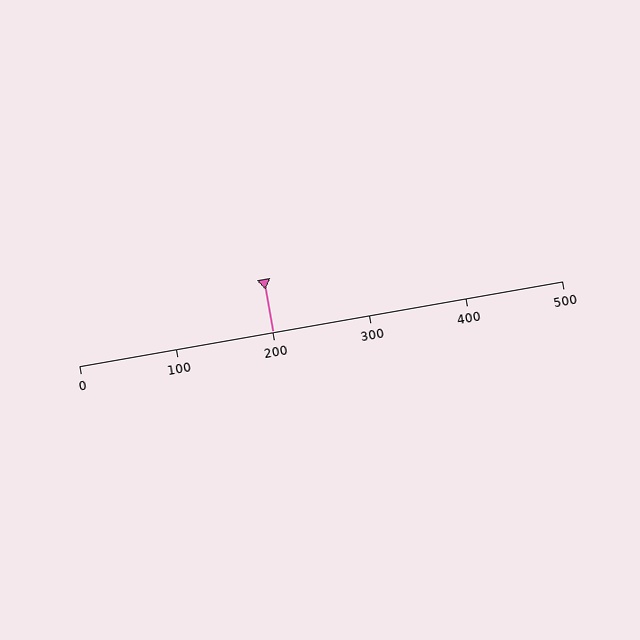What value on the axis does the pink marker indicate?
The marker indicates approximately 200.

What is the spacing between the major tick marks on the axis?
The major ticks are spaced 100 apart.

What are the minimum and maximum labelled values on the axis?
The axis runs from 0 to 500.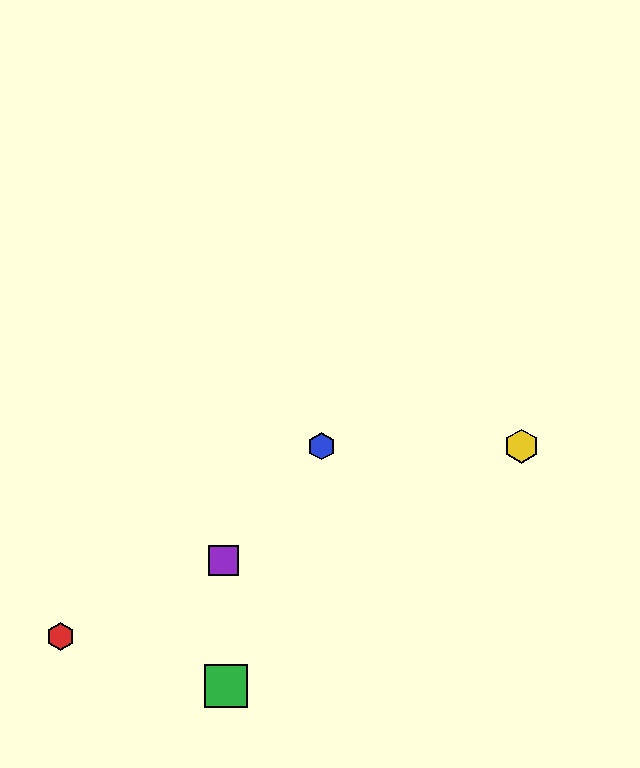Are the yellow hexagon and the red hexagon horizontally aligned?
No, the yellow hexagon is at y≈446 and the red hexagon is at y≈637.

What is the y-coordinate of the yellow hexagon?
The yellow hexagon is at y≈446.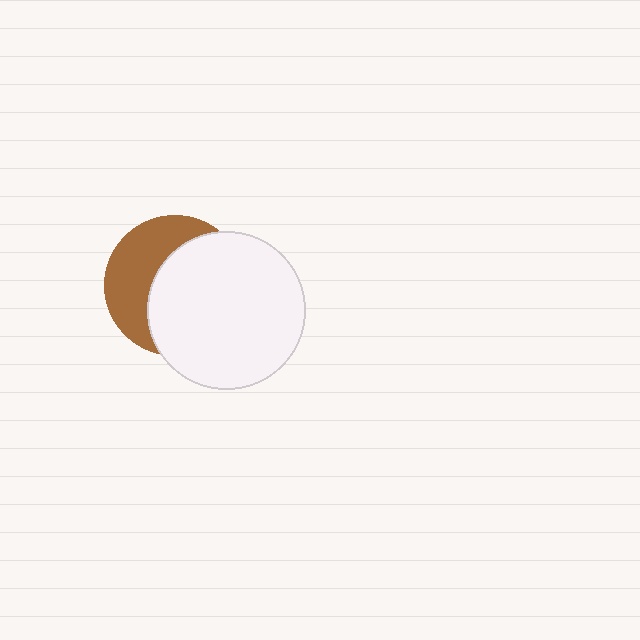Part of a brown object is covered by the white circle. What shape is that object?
It is a circle.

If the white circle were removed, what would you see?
You would see the complete brown circle.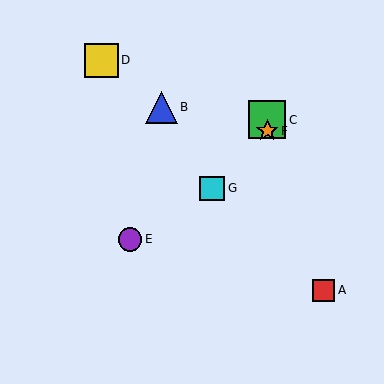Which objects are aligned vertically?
Objects C, F are aligned vertically.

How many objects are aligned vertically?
2 objects (C, F) are aligned vertically.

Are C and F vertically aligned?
Yes, both are at x≈267.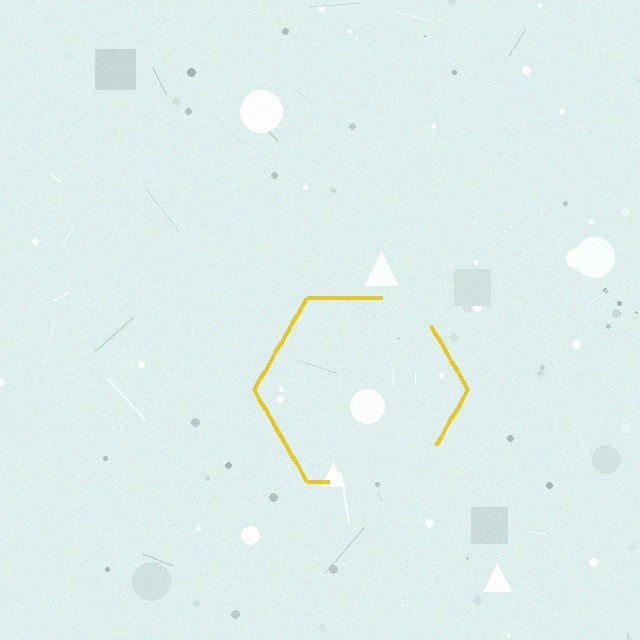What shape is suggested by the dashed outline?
The dashed outline suggests a hexagon.